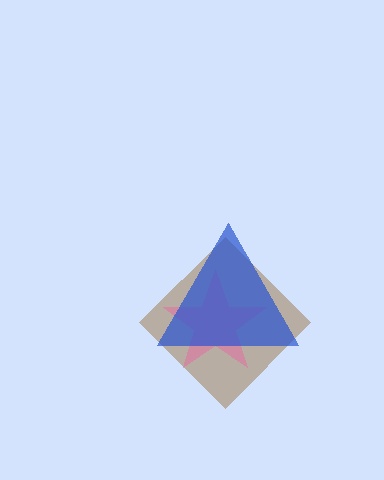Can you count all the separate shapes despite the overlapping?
Yes, there are 3 separate shapes.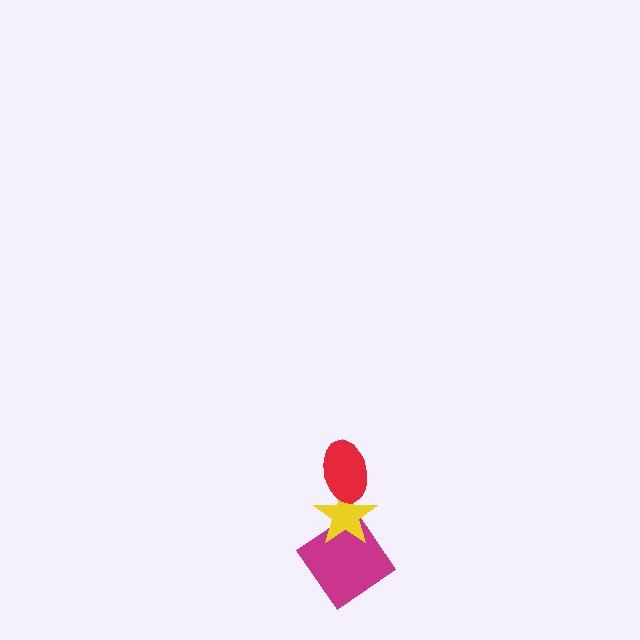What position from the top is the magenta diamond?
The magenta diamond is 3rd from the top.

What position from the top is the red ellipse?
The red ellipse is 1st from the top.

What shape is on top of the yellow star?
The red ellipse is on top of the yellow star.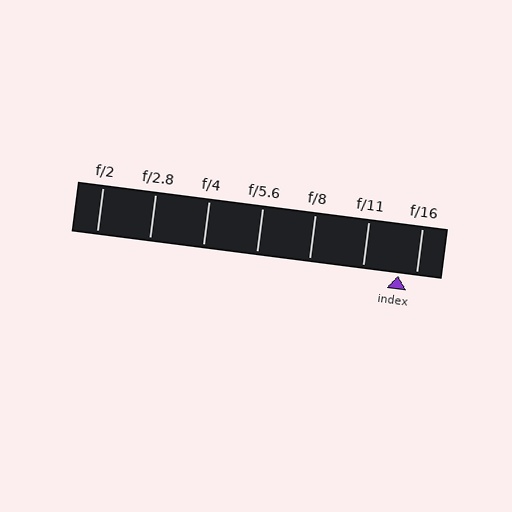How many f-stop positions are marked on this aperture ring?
There are 7 f-stop positions marked.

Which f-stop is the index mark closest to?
The index mark is closest to f/16.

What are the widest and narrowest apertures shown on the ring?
The widest aperture shown is f/2 and the narrowest is f/16.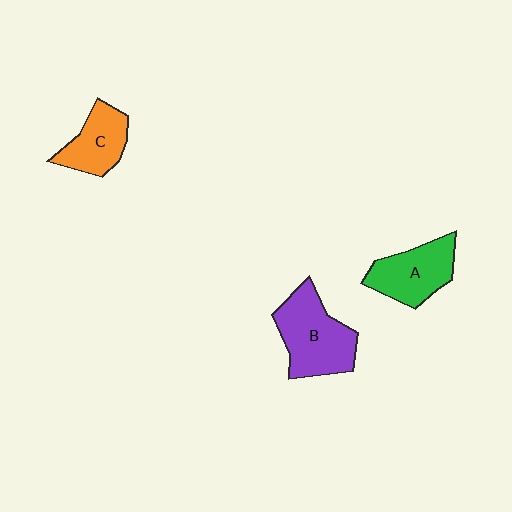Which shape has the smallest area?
Shape C (orange).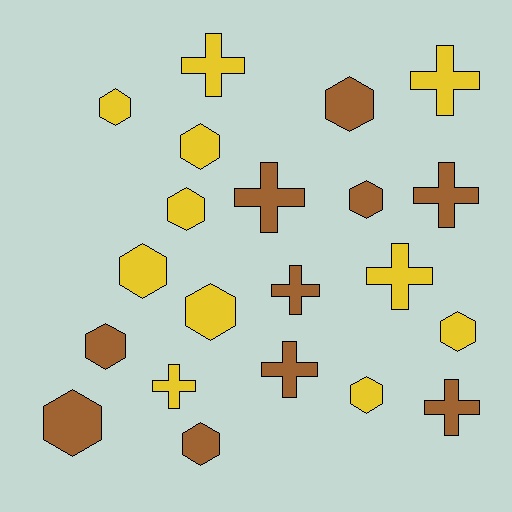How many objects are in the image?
There are 21 objects.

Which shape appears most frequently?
Hexagon, with 12 objects.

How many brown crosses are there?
There are 5 brown crosses.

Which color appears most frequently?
Yellow, with 11 objects.